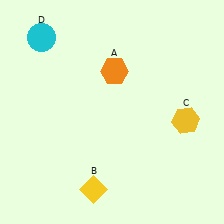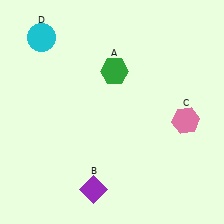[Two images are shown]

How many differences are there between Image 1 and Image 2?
There are 3 differences between the two images.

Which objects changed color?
A changed from orange to green. B changed from yellow to purple. C changed from yellow to pink.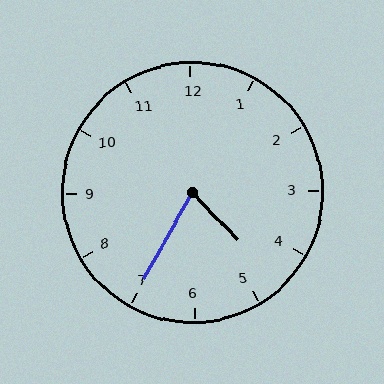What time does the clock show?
4:35.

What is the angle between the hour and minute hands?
Approximately 72 degrees.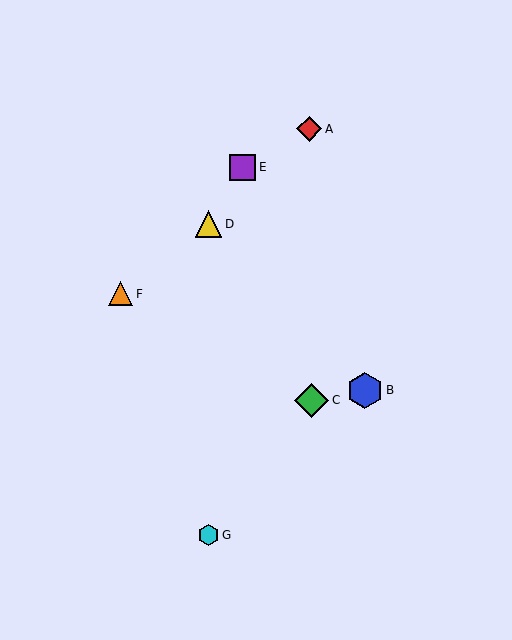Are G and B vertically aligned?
No, G is at x≈209 and B is at x≈365.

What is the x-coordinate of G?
Object G is at x≈209.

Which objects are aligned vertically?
Objects D, G are aligned vertically.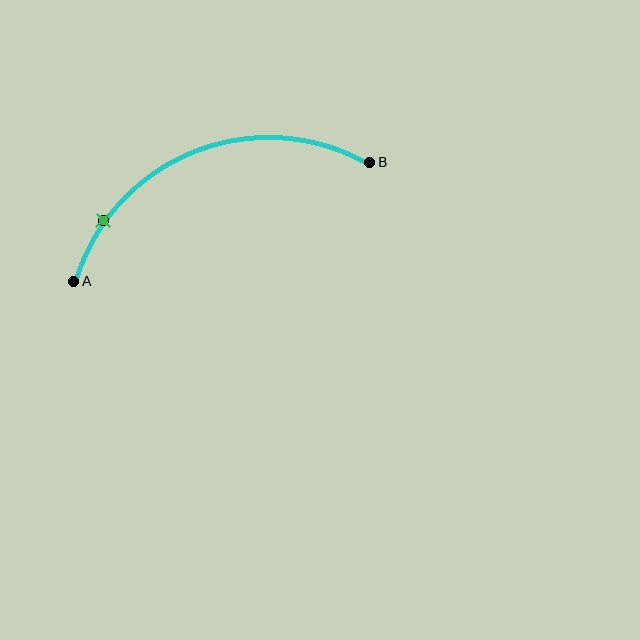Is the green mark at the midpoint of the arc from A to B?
No. The green mark lies on the arc but is closer to endpoint A. The arc midpoint would be at the point on the curve equidistant along the arc from both A and B.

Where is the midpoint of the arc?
The arc midpoint is the point on the curve farthest from the straight line joining A and B. It sits above that line.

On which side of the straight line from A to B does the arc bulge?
The arc bulges above the straight line connecting A and B.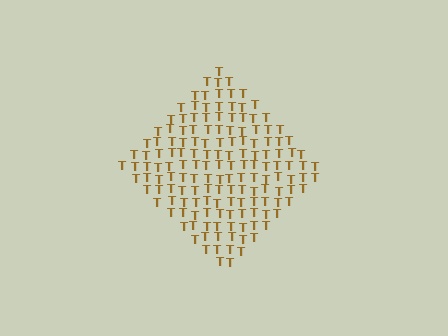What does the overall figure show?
The overall figure shows a diamond.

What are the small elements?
The small elements are letter T's.